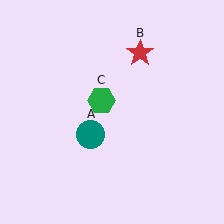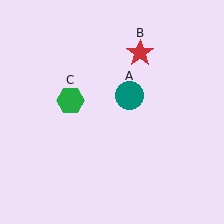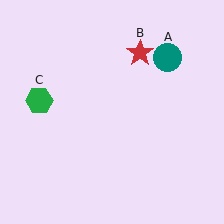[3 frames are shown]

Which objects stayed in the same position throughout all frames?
Red star (object B) remained stationary.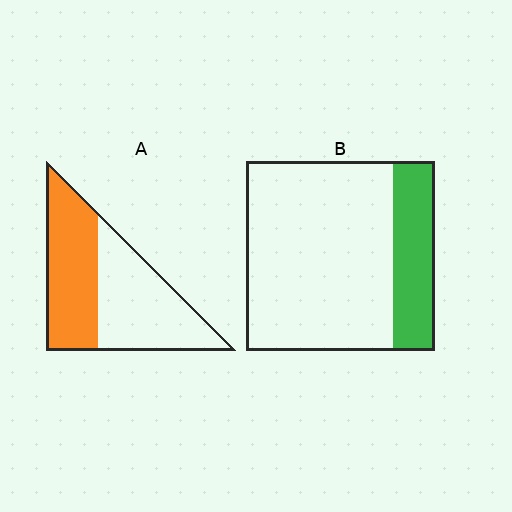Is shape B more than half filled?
No.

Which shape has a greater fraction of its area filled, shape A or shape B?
Shape A.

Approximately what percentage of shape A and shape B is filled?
A is approximately 45% and B is approximately 20%.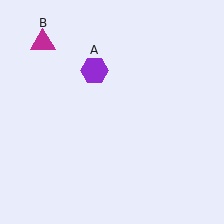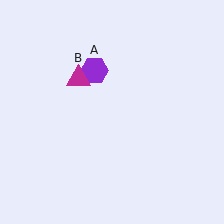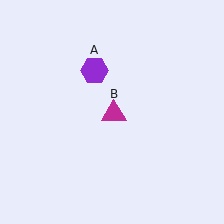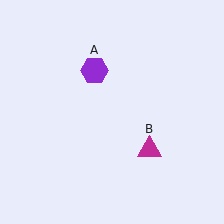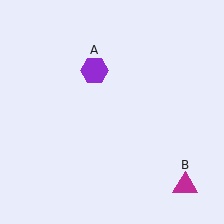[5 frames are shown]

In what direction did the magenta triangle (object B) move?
The magenta triangle (object B) moved down and to the right.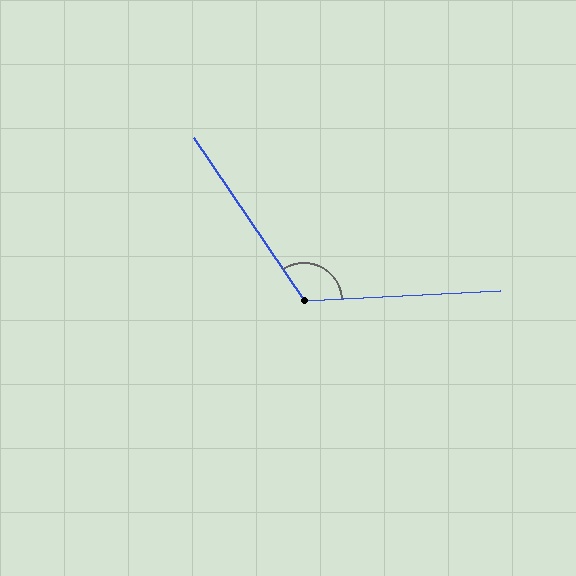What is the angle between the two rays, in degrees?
Approximately 121 degrees.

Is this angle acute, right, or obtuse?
It is obtuse.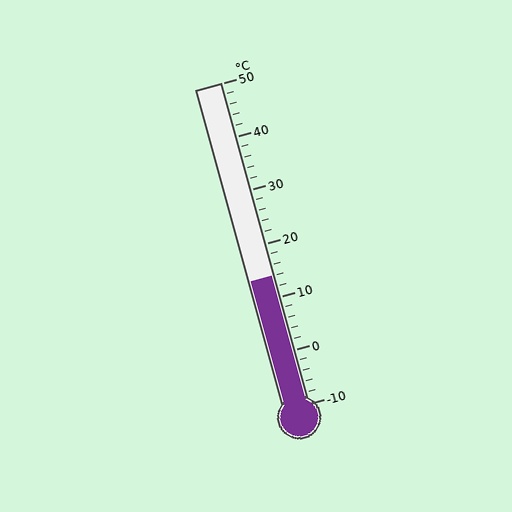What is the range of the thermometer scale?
The thermometer scale ranges from -10°C to 50°C.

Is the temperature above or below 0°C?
The temperature is above 0°C.